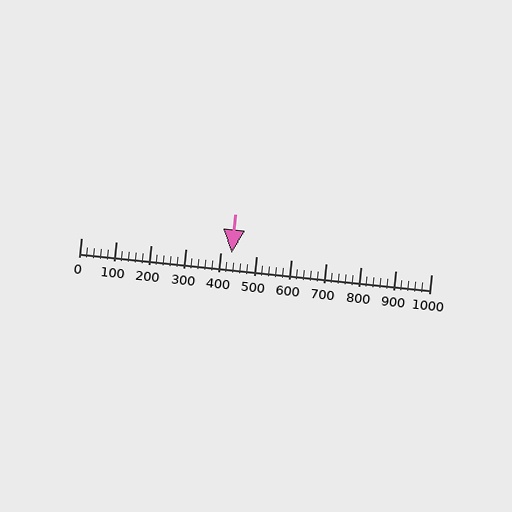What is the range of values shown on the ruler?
The ruler shows values from 0 to 1000.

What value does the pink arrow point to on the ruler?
The pink arrow points to approximately 431.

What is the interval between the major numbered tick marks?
The major tick marks are spaced 100 units apart.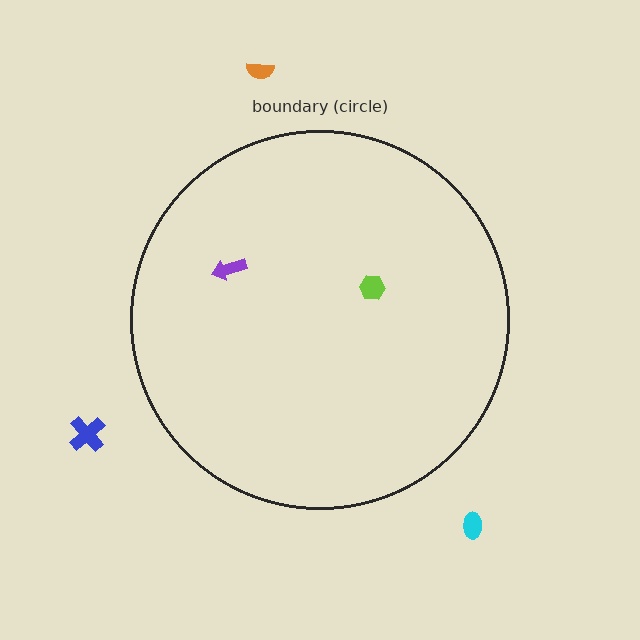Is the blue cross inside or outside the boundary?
Outside.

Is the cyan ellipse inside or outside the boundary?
Outside.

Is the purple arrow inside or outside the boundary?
Inside.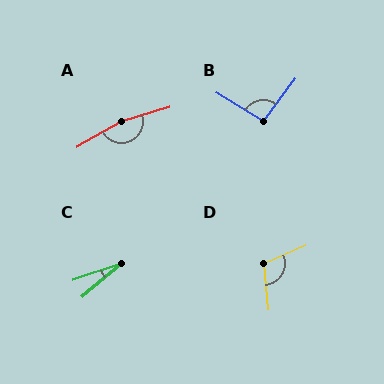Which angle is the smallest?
C, at approximately 21 degrees.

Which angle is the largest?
A, at approximately 167 degrees.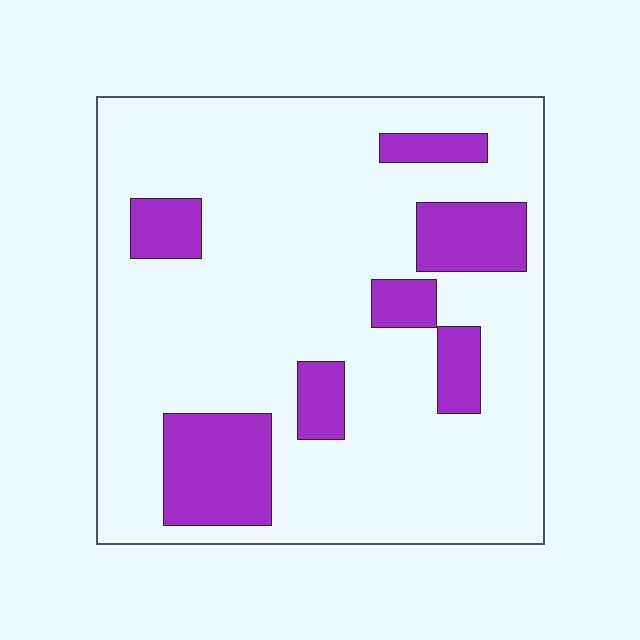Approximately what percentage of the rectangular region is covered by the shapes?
Approximately 20%.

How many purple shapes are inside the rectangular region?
7.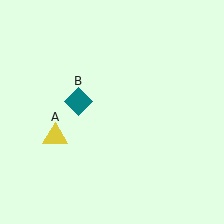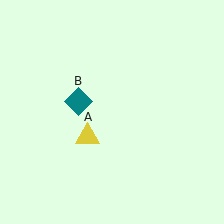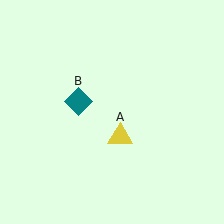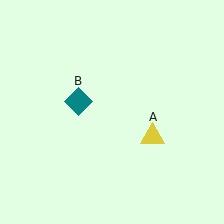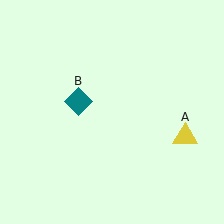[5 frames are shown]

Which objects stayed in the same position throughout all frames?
Teal diamond (object B) remained stationary.